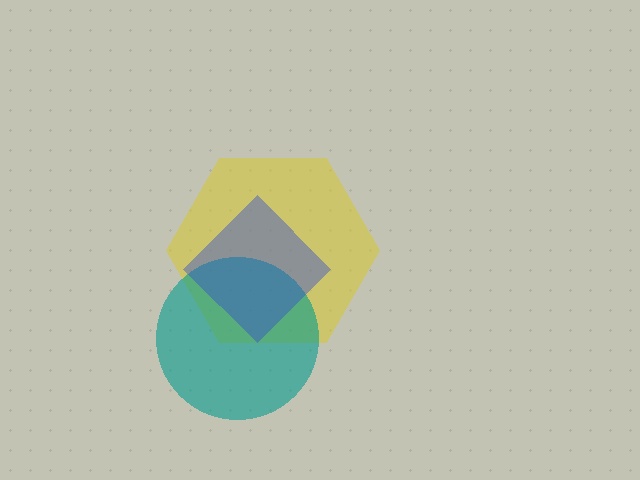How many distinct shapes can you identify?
There are 3 distinct shapes: a yellow hexagon, a teal circle, a blue diamond.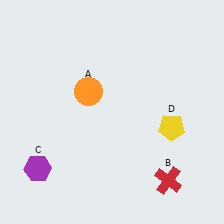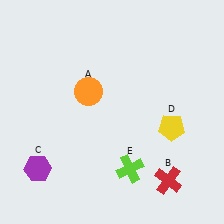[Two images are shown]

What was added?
A lime cross (E) was added in Image 2.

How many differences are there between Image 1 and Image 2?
There is 1 difference between the two images.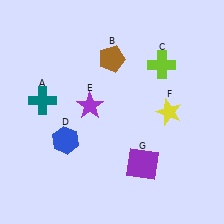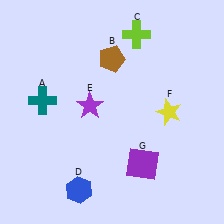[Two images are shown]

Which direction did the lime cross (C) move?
The lime cross (C) moved up.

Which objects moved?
The objects that moved are: the lime cross (C), the blue hexagon (D).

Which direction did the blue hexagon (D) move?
The blue hexagon (D) moved down.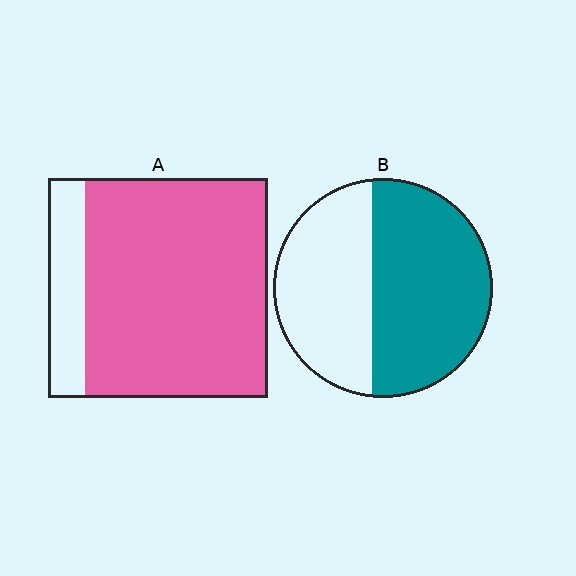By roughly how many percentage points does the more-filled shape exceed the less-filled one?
By roughly 25 percentage points (A over B).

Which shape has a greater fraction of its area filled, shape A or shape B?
Shape A.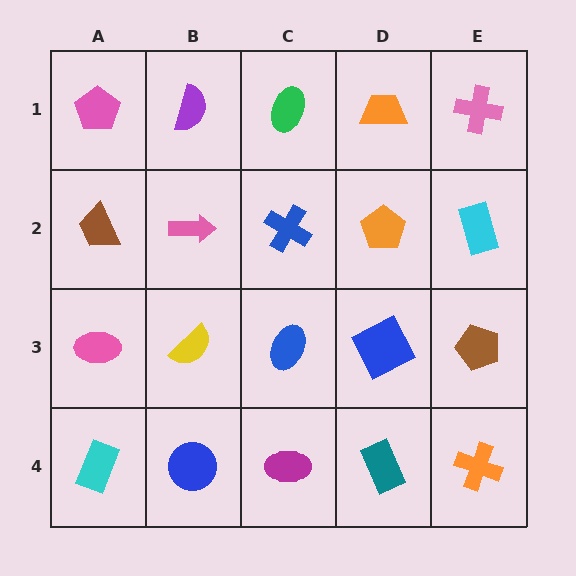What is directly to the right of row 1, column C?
An orange trapezoid.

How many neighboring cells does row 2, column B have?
4.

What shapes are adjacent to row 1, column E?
A cyan rectangle (row 2, column E), an orange trapezoid (row 1, column D).